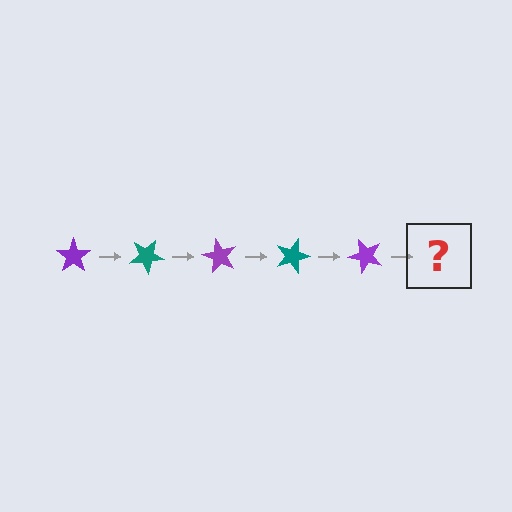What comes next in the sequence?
The next element should be a teal star, rotated 150 degrees from the start.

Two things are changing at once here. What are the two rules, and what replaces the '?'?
The two rules are that it rotates 30 degrees each step and the color cycles through purple and teal. The '?' should be a teal star, rotated 150 degrees from the start.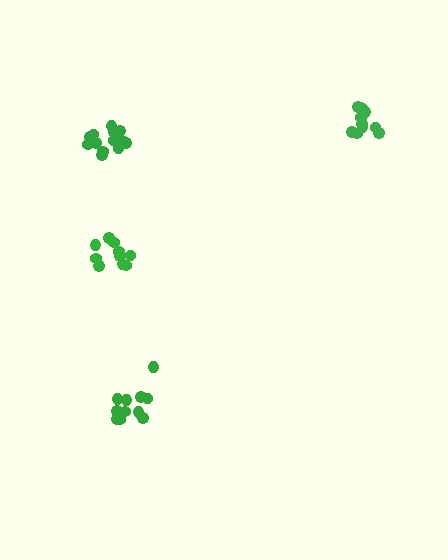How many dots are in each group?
Group 1: 12 dots, Group 2: 13 dots, Group 3: 10 dots, Group 4: 10 dots (45 total).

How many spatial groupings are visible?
There are 4 spatial groupings.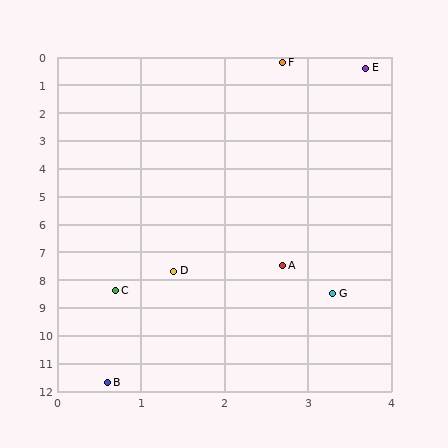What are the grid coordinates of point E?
Point E is at approximately (3.7, 0.4).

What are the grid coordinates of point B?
Point B is at approximately (0.6, 11.7).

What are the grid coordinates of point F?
Point F is at approximately (2.7, 0.2).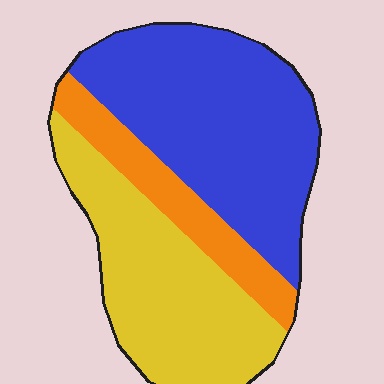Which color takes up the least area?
Orange, at roughly 15%.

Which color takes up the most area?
Blue, at roughly 50%.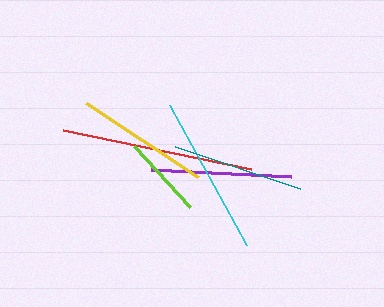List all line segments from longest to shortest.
From longest to shortest: red, cyan, purple, yellow, teal, lime.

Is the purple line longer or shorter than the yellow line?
The purple line is longer than the yellow line.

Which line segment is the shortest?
The lime line is the shortest at approximately 84 pixels.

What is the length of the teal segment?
The teal segment is approximately 132 pixels long.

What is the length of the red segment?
The red segment is approximately 192 pixels long.